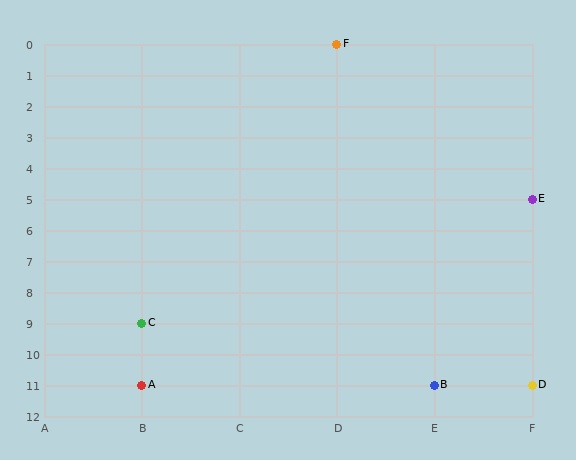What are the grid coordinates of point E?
Point E is at grid coordinates (F, 5).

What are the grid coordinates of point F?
Point F is at grid coordinates (D, 0).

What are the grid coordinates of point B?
Point B is at grid coordinates (E, 11).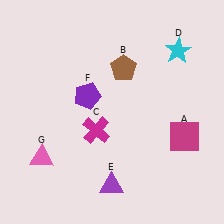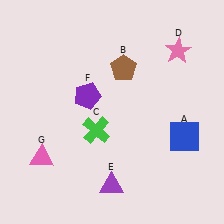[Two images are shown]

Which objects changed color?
A changed from magenta to blue. C changed from magenta to green. D changed from cyan to pink.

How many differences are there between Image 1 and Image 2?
There are 3 differences between the two images.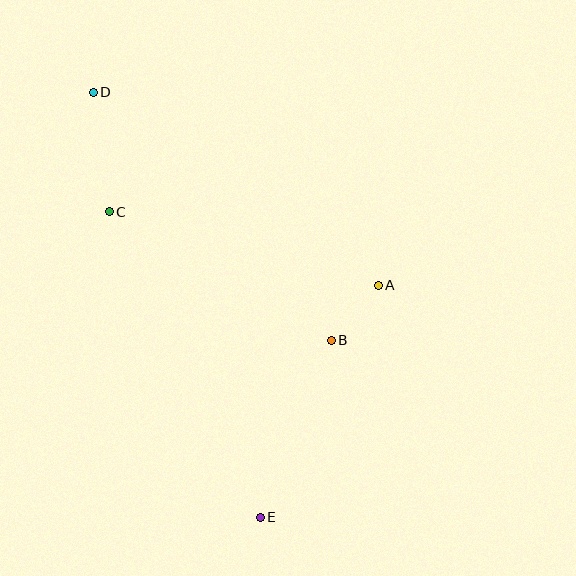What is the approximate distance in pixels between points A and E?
The distance between A and E is approximately 261 pixels.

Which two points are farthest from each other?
Points D and E are farthest from each other.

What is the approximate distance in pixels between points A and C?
The distance between A and C is approximately 279 pixels.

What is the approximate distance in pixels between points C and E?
The distance between C and E is approximately 341 pixels.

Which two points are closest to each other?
Points A and B are closest to each other.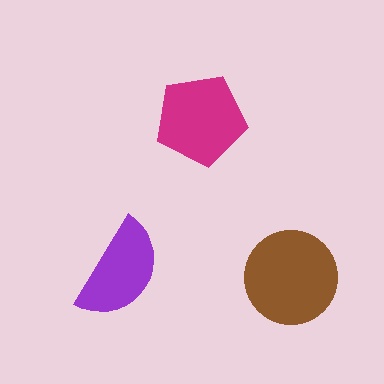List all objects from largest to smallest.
The brown circle, the magenta pentagon, the purple semicircle.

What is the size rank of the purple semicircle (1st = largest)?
3rd.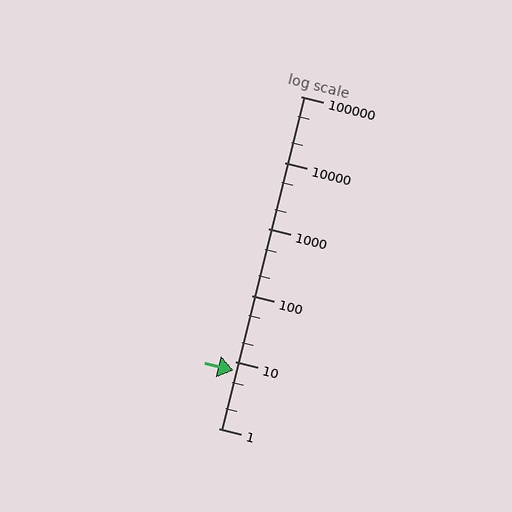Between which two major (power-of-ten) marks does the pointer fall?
The pointer is between 1 and 10.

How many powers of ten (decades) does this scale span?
The scale spans 5 decades, from 1 to 100000.